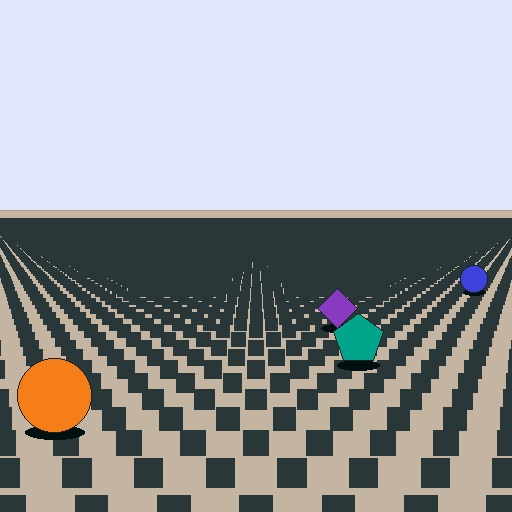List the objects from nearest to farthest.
From nearest to farthest: the orange circle, the teal pentagon, the purple diamond, the blue circle.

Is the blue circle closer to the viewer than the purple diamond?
No. The purple diamond is closer — you can tell from the texture gradient: the ground texture is coarser near it.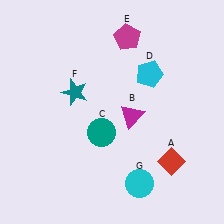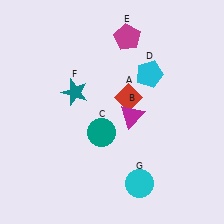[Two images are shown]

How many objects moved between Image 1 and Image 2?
1 object moved between the two images.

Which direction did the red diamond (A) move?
The red diamond (A) moved up.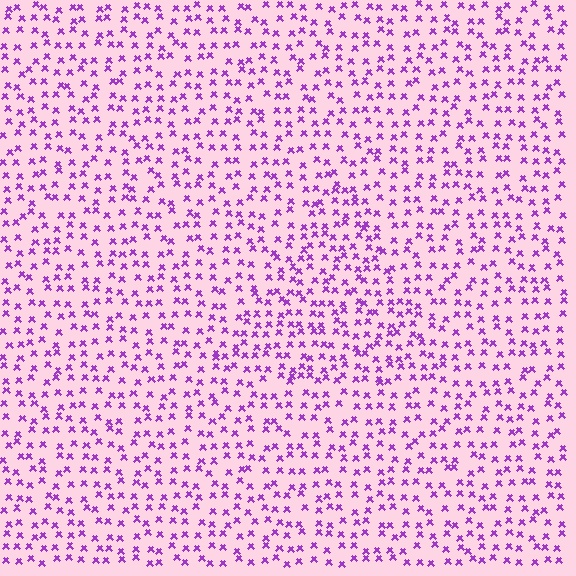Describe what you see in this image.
The image contains small purple elements arranged at two different densities. A triangle-shaped region is visible where the elements are more densely packed than the surrounding area.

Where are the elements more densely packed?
The elements are more densely packed inside the triangle boundary.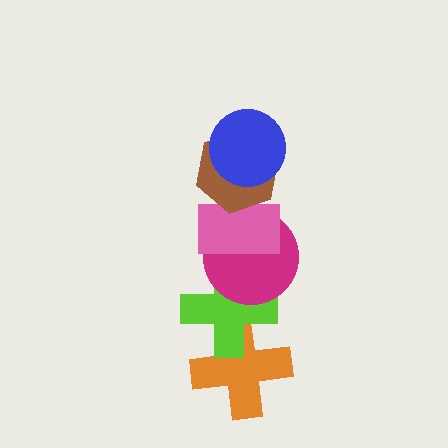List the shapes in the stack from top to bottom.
From top to bottom: the blue circle, the brown hexagon, the pink rectangle, the magenta circle, the lime cross, the orange cross.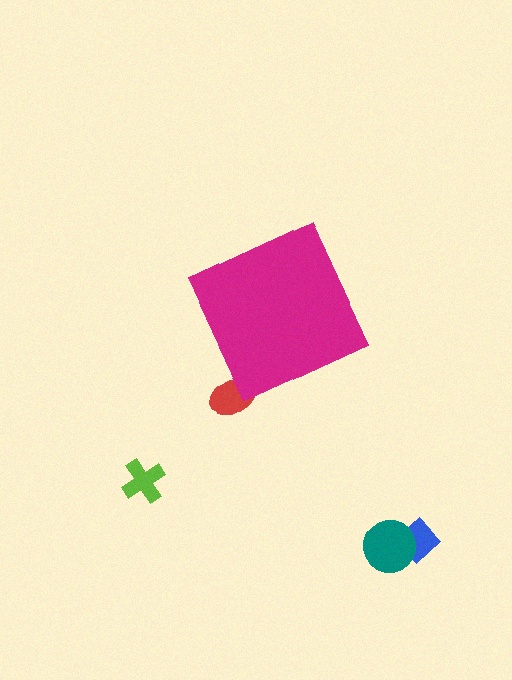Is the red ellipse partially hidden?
Yes, the red ellipse is partially hidden behind the magenta diamond.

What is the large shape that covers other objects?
A magenta diamond.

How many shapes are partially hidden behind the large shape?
1 shape is partially hidden.